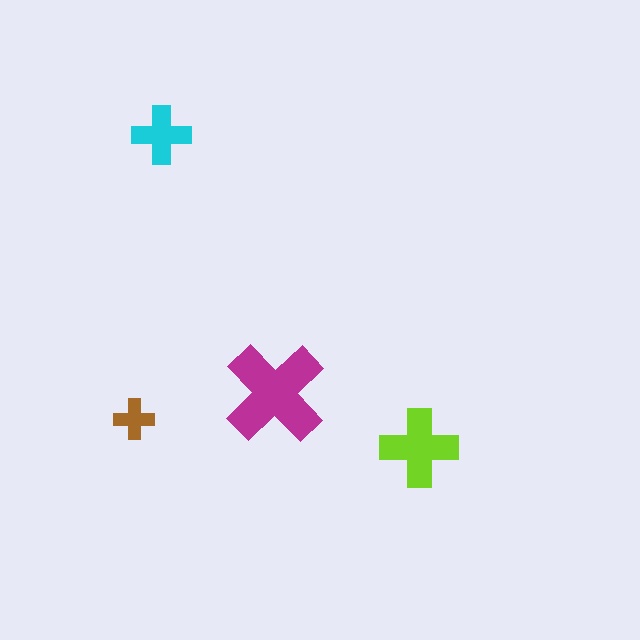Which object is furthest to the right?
The lime cross is rightmost.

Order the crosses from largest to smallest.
the magenta one, the lime one, the cyan one, the brown one.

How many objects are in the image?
There are 4 objects in the image.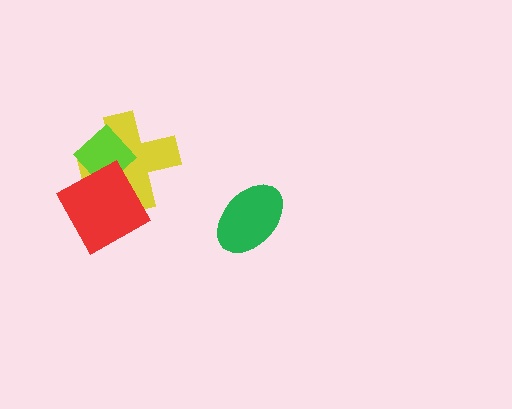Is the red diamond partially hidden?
No, no other shape covers it.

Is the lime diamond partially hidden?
Yes, it is partially covered by another shape.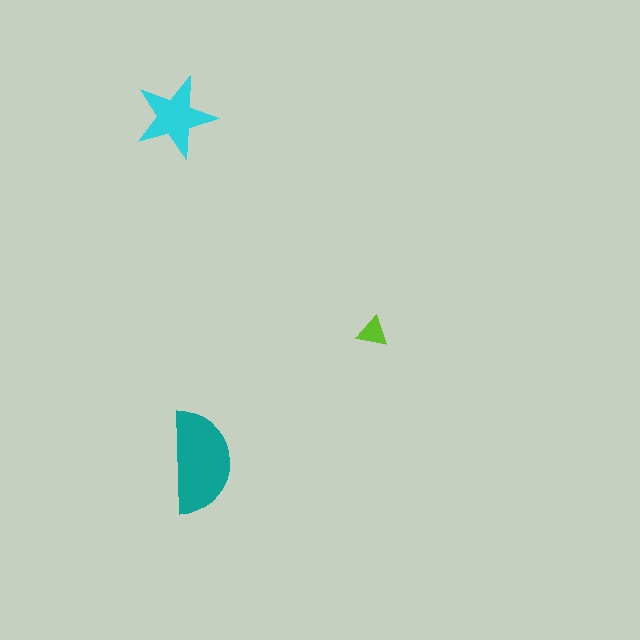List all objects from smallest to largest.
The lime triangle, the cyan star, the teal semicircle.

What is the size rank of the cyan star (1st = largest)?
2nd.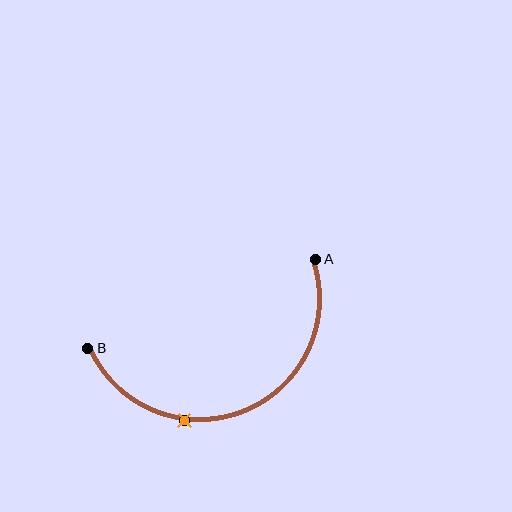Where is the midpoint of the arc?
The arc midpoint is the point on the curve farthest from the straight line joining A and B. It sits below that line.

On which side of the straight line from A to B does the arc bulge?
The arc bulges below the straight line connecting A and B.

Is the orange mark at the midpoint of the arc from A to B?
No. The orange mark lies on the arc but is closer to endpoint B. The arc midpoint would be at the point on the curve equidistant along the arc from both A and B.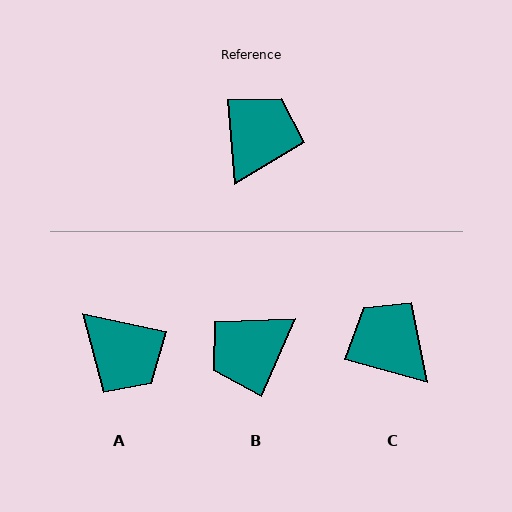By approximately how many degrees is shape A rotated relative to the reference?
Approximately 107 degrees clockwise.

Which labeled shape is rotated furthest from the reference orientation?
B, about 151 degrees away.